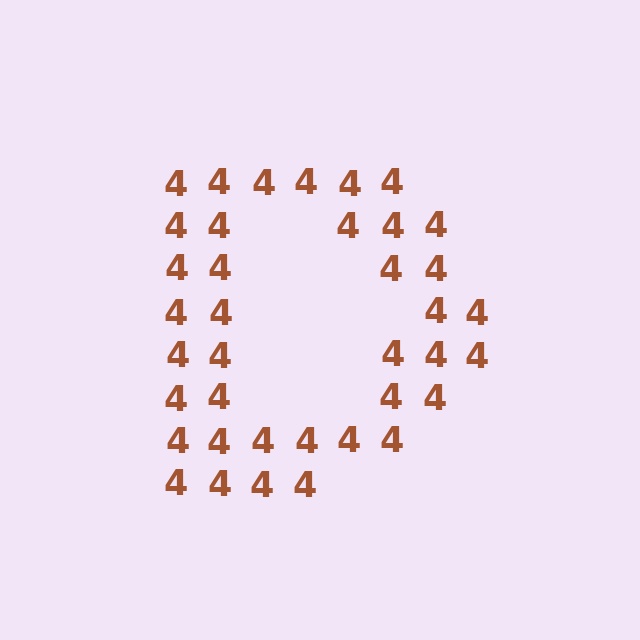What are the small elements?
The small elements are digit 4's.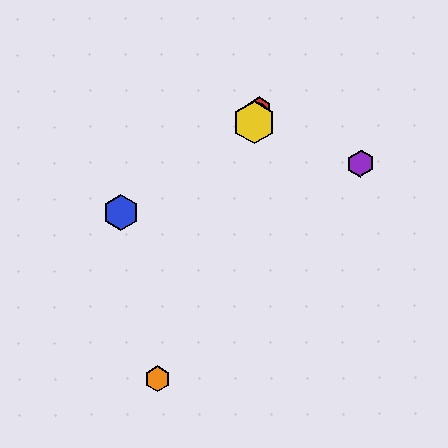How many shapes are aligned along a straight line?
4 shapes (the red hexagon, the green circle, the yellow hexagon, the orange hexagon) are aligned along a straight line.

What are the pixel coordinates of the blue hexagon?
The blue hexagon is at (121, 213).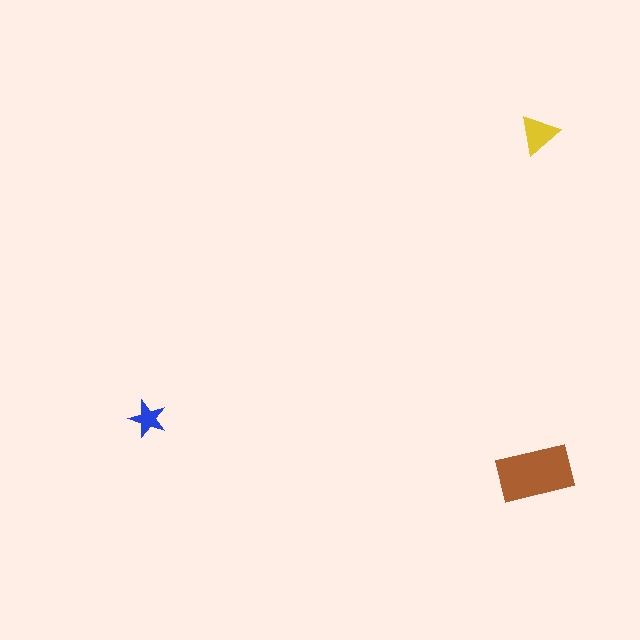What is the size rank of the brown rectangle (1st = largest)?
1st.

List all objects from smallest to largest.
The blue star, the yellow triangle, the brown rectangle.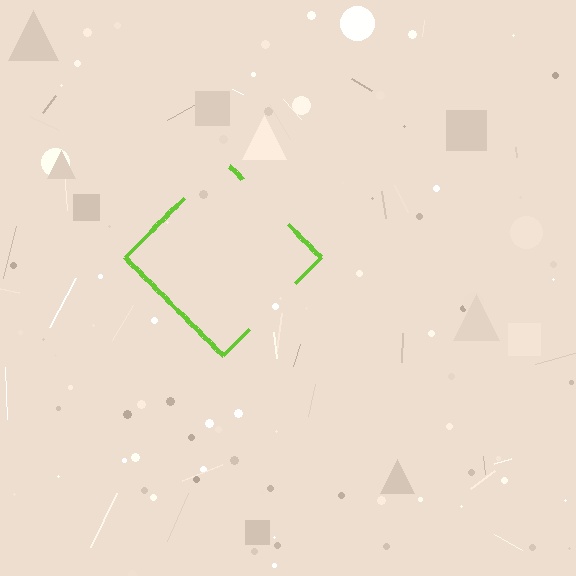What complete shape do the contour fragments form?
The contour fragments form a diamond.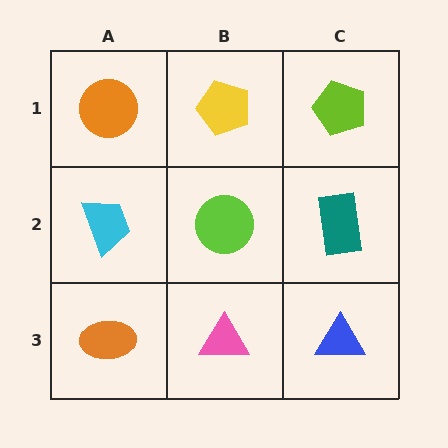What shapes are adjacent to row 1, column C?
A teal rectangle (row 2, column C), a yellow pentagon (row 1, column B).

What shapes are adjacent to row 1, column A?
A cyan trapezoid (row 2, column A), a yellow pentagon (row 1, column B).